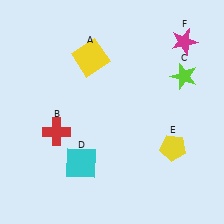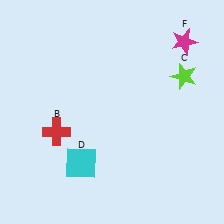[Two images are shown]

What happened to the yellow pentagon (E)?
The yellow pentagon (E) was removed in Image 2. It was in the bottom-right area of Image 1.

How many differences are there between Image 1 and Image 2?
There are 2 differences between the two images.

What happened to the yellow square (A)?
The yellow square (A) was removed in Image 2. It was in the top-left area of Image 1.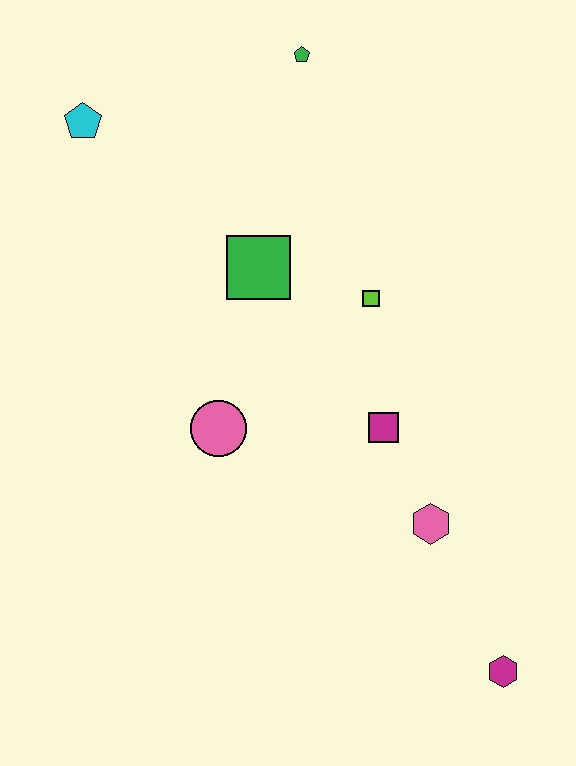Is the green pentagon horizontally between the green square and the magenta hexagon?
Yes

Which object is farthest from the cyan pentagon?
The magenta hexagon is farthest from the cyan pentagon.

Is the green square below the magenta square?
No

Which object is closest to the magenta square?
The pink hexagon is closest to the magenta square.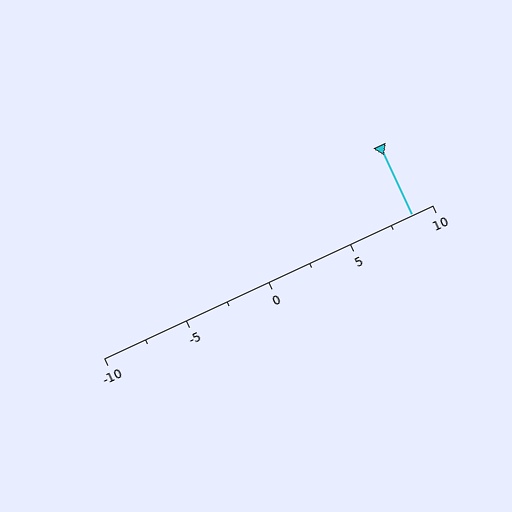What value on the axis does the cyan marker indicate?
The marker indicates approximately 8.8.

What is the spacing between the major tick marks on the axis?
The major ticks are spaced 5 apart.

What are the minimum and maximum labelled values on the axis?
The axis runs from -10 to 10.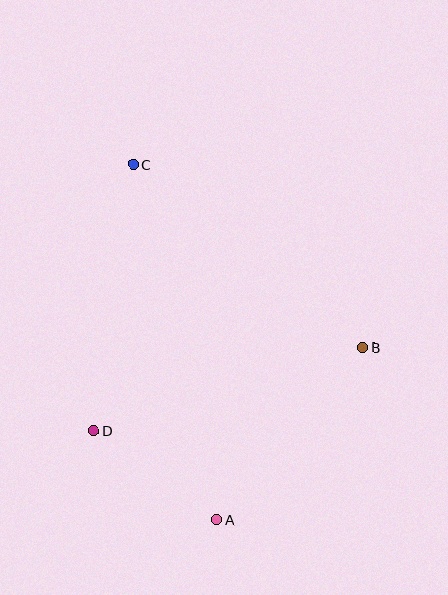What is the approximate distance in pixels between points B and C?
The distance between B and C is approximately 294 pixels.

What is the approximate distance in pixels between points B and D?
The distance between B and D is approximately 282 pixels.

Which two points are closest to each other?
Points A and D are closest to each other.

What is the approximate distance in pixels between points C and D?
The distance between C and D is approximately 270 pixels.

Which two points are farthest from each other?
Points A and C are farthest from each other.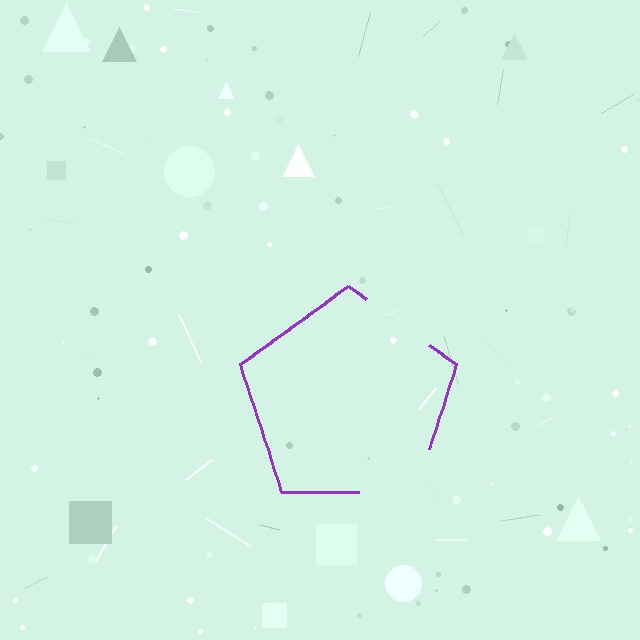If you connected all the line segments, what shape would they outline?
They would outline a pentagon.